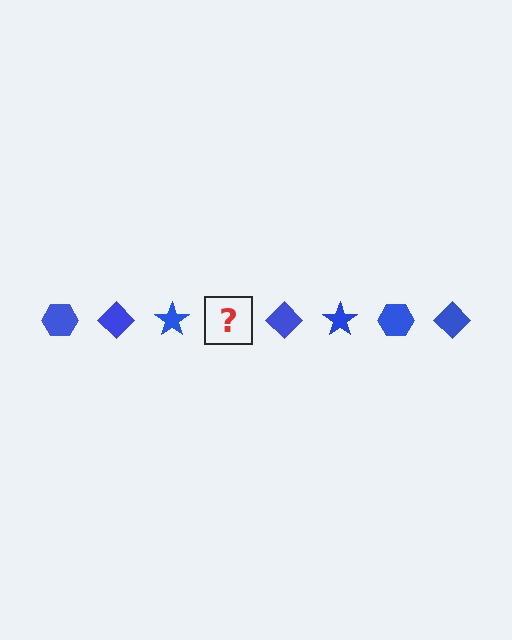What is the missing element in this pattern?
The missing element is a blue hexagon.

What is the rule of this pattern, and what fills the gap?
The rule is that the pattern cycles through hexagon, diamond, star shapes in blue. The gap should be filled with a blue hexagon.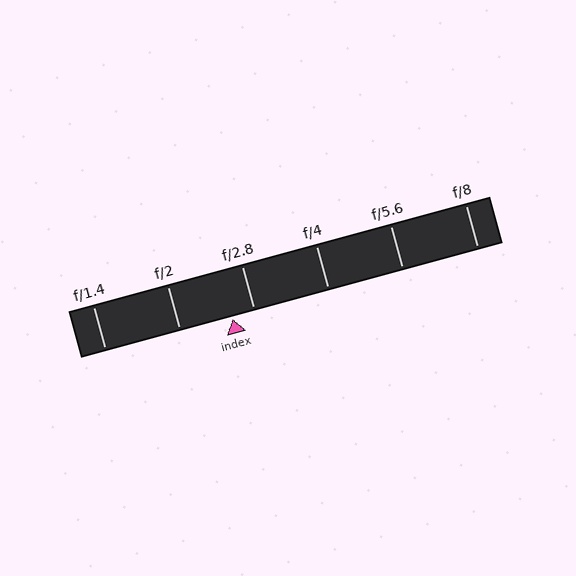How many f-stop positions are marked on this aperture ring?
There are 6 f-stop positions marked.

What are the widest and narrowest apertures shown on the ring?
The widest aperture shown is f/1.4 and the narrowest is f/8.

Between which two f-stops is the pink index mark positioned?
The index mark is between f/2 and f/2.8.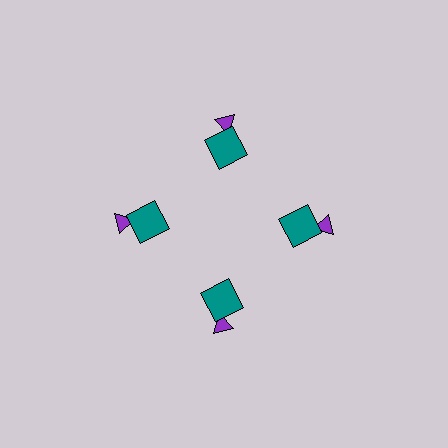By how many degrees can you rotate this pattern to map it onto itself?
The pattern maps onto itself every 90 degrees of rotation.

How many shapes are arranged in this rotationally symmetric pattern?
There are 8 shapes, arranged in 4 groups of 2.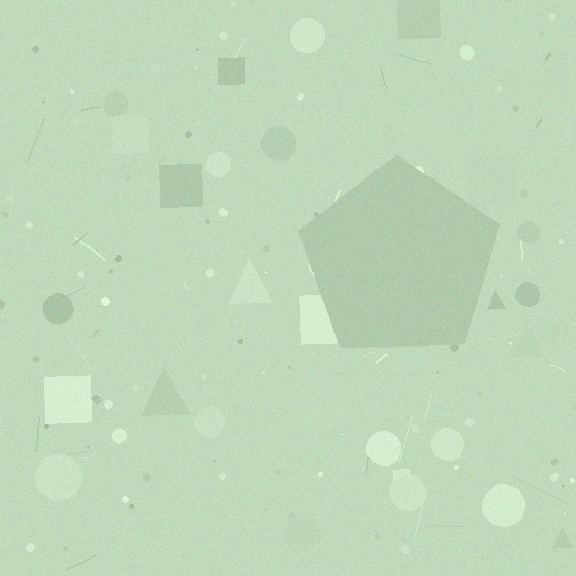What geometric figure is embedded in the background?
A pentagon is embedded in the background.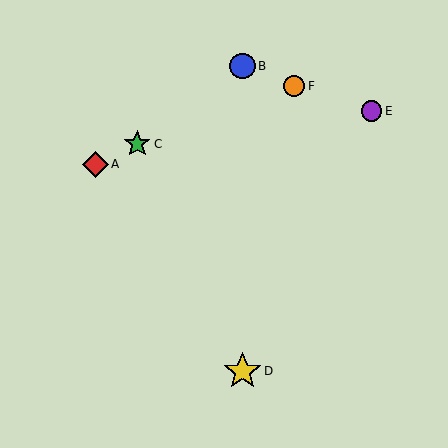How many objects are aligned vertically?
2 objects (B, D) are aligned vertically.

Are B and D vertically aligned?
Yes, both are at x≈242.